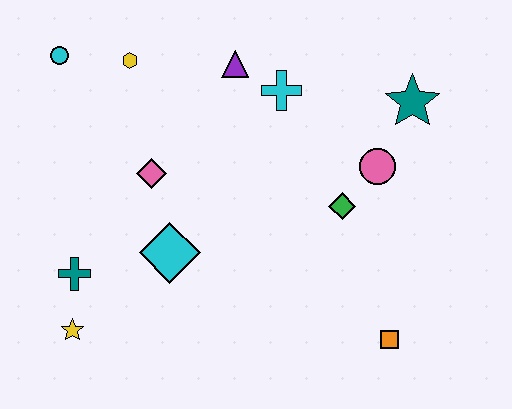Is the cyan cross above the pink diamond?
Yes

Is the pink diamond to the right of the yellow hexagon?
Yes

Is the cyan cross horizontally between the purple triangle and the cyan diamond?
No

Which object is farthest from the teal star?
The yellow star is farthest from the teal star.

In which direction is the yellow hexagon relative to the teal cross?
The yellow hexagon is above the teal cross.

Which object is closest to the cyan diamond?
The pink diamond is closest to the cyan diamond.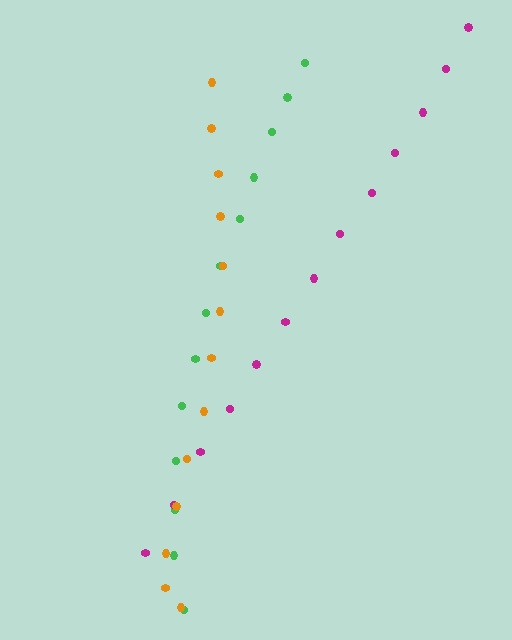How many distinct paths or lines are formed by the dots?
There are 3 distinct paths.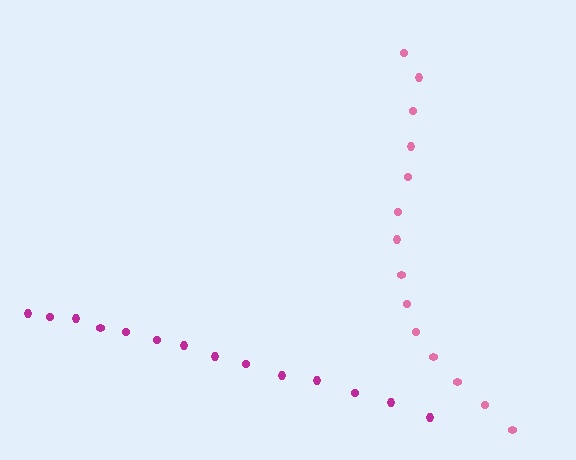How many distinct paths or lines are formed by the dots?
There are 2 distinct paths.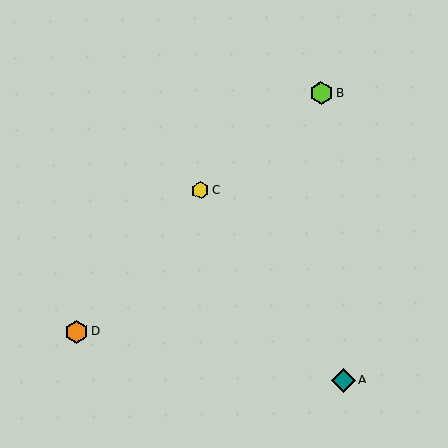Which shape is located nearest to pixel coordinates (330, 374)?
The teal diamond (labeled A) at (343, 380) is nearest to that location.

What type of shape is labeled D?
Shape D is an orange hexagon.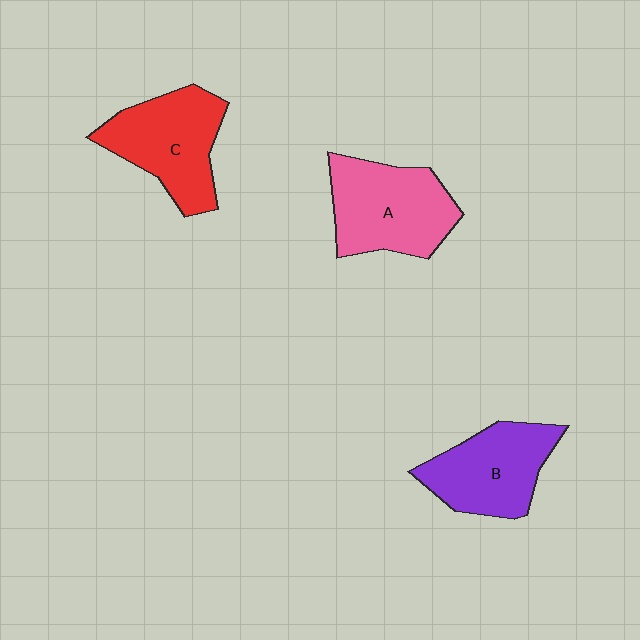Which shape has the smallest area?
Shape B (purple).